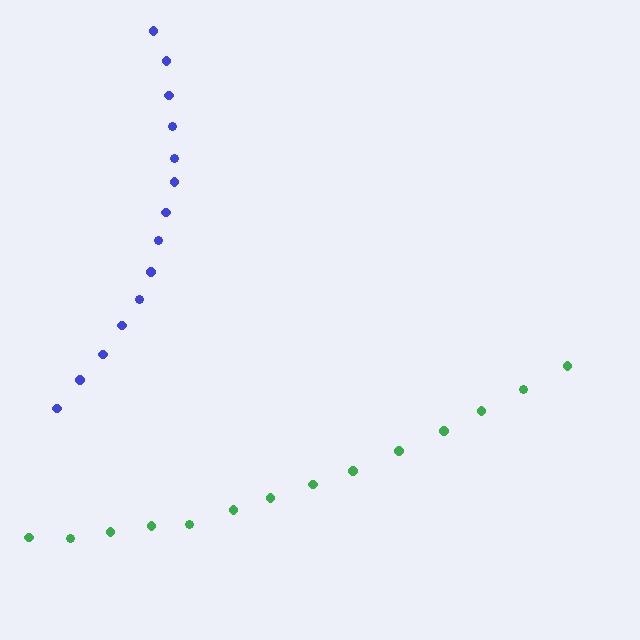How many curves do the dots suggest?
There are 2 distinct paths.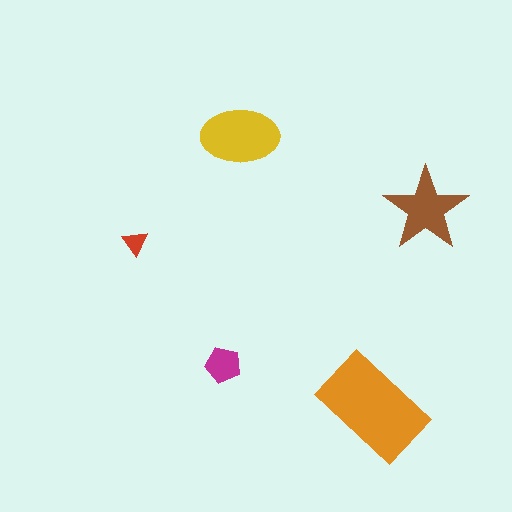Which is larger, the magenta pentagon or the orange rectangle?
The orange rectangle.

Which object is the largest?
The orange rectangle.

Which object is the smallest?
The red triangle.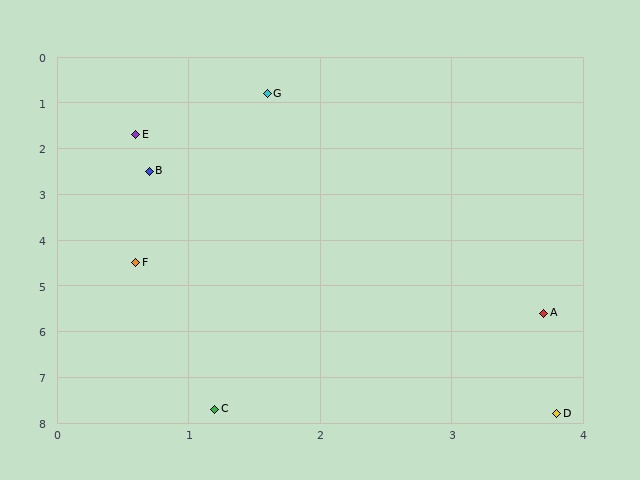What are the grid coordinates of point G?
Point G is at approximately (1.6, 0.8).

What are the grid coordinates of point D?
Point D is at approximately (3.8, 7.8).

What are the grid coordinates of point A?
Point A is at approximately (3.7, 5.6).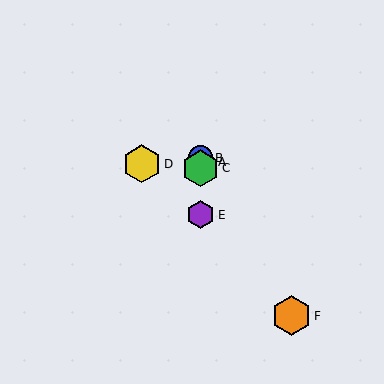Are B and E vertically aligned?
Yes, both are at x≈201.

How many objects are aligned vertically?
4 objects (A, B, C, E) are aligned vertically.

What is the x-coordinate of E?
Object E is at x≈201.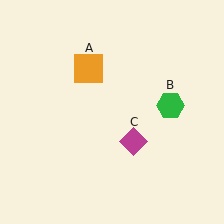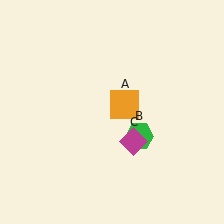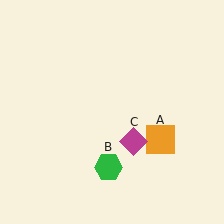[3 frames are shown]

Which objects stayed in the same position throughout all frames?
Magenta diamond (object C) remained stationary.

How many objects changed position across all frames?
2 objects changed position: orange square (object A), green hexagon (object B).